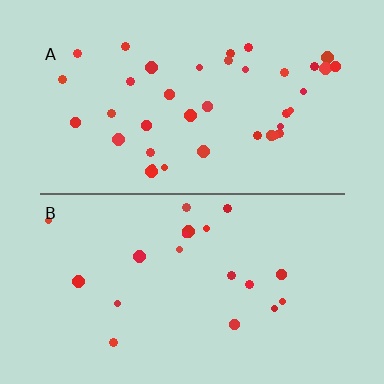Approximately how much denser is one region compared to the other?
Approximately 2.0× — region A over region B.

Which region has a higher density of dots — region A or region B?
A (the top).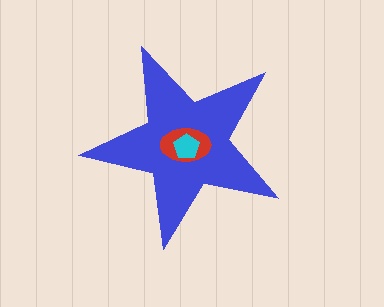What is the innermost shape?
The cyan pentagon.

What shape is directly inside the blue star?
The red ellipse.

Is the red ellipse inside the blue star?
Yes.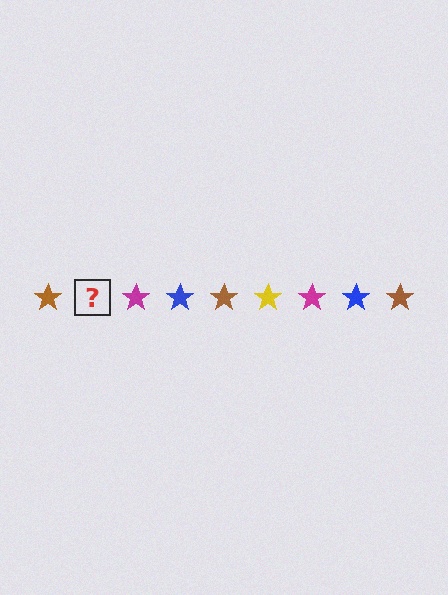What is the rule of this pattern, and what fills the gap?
The rule is that the pattern cycles through brown, yellow, magenta, blue stars. The gap should be filled with a yellow star.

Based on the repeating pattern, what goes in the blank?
The blank should be a yellow star.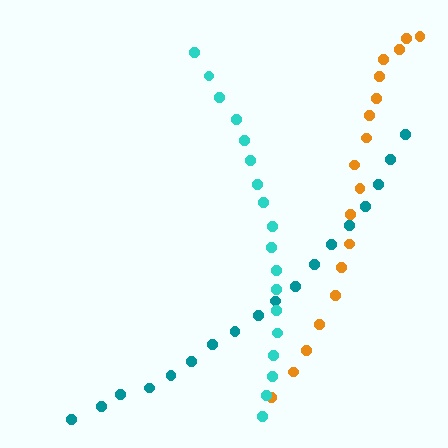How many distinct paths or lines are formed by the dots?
There are 3 distinct paths.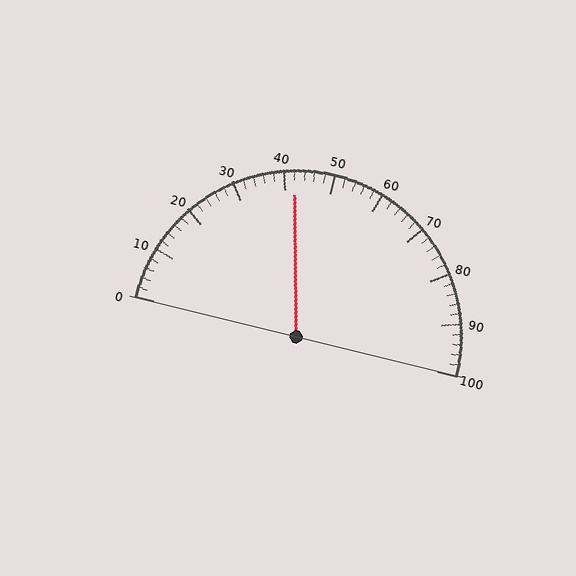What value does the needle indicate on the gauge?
The needle indicates approximately 42.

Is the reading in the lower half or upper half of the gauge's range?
The reading is in the lower half of the range (0 to 100).